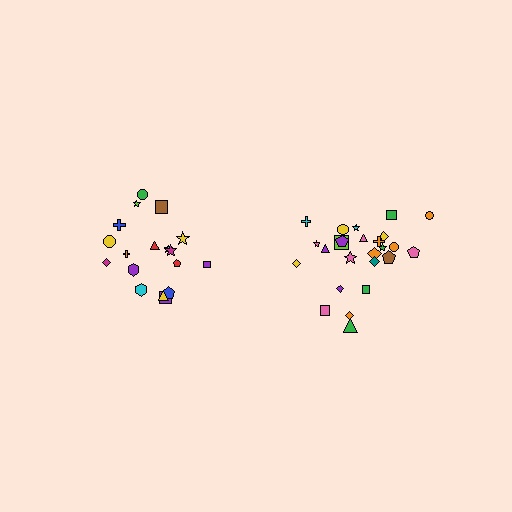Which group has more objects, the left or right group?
The right group.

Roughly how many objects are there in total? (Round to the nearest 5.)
Roughly 45 objects in total.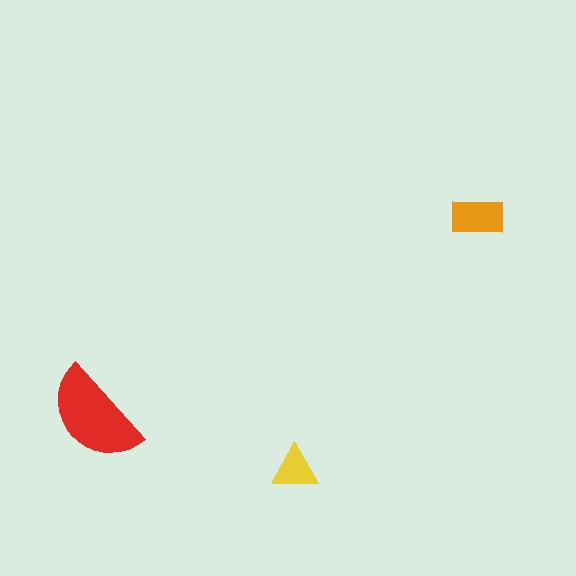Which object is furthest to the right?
The orange rectangle is rightmost.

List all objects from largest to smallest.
The red semicircle, the orange rectangle, the yellow triangle.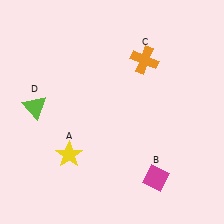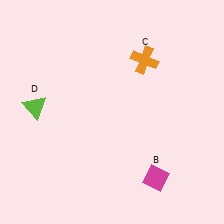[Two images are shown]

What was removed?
The yellow star (A) was removed in Image 2.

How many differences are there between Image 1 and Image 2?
There is 1 difference between the two images.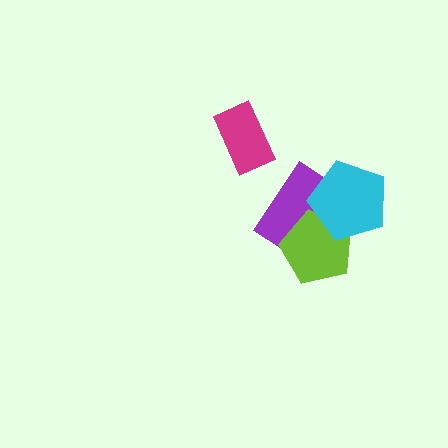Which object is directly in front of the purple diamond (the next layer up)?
The lime pentagon is directly in front of the purple diamond.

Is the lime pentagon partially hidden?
Yes, it is partially covered by another shape.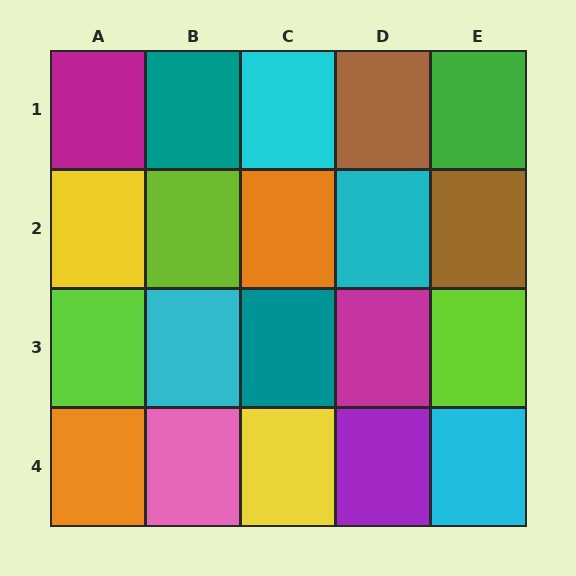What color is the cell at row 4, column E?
Cyan.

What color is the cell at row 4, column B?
Pink.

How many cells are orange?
2 cells are orange.